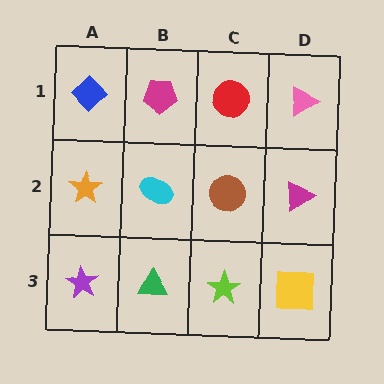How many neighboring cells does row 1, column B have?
3.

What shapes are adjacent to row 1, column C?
A brown circle (row 2, column C), a magenta pentagon (row 1, column B), a pink triangle (row 1, column D).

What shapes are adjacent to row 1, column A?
An orange star (row 2, column A), a magenta pentagon (row 1, column B).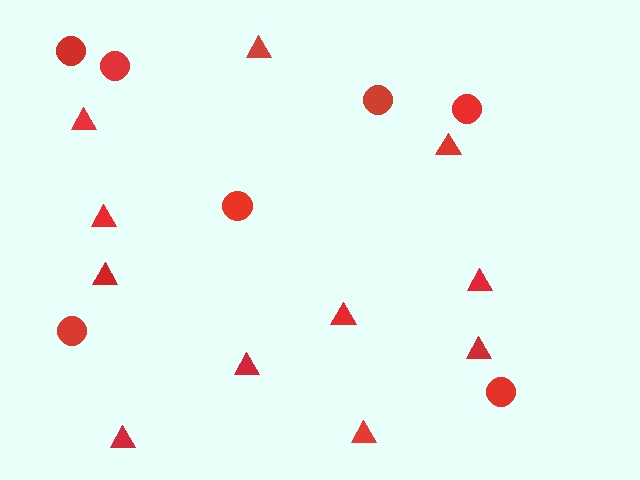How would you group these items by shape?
There are 2 groups: one group of triangles (11) and one group of circles (7).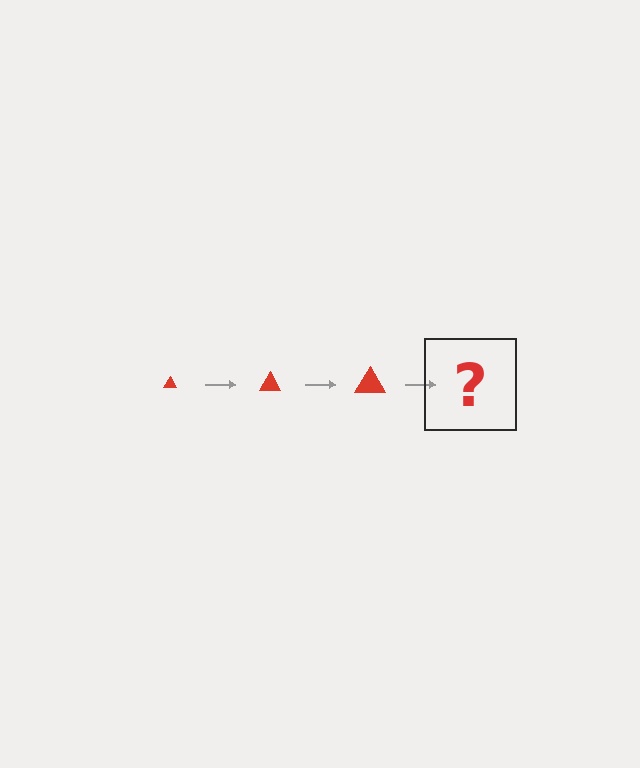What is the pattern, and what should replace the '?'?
The pattern is that the triangle gets progressively larger each step. The '?' should be a red triangle, larger than the previous one.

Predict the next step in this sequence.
The next step is a red triangle, larger than the previous one.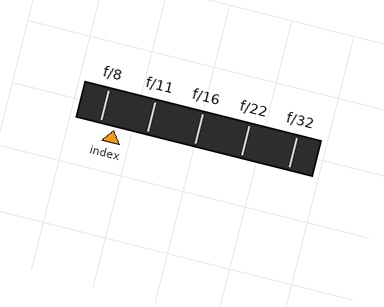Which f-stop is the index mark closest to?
The index mark is closest to f/8.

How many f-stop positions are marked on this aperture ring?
There are 5 f-stop positions marked.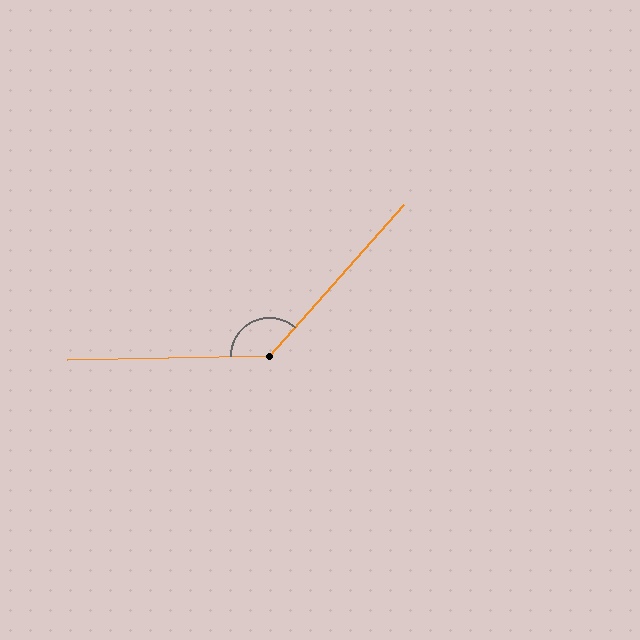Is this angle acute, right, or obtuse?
It is obtuse.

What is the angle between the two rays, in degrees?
Approximately 133 degrees.